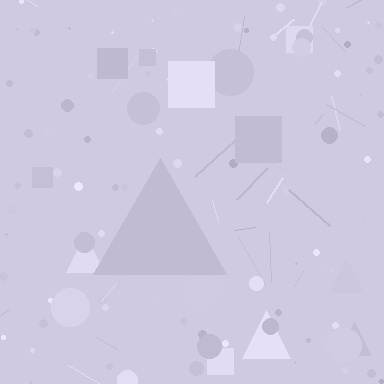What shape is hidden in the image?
A triangle is hidden in the image.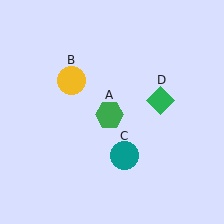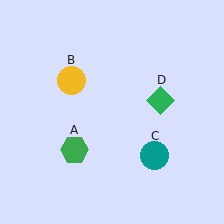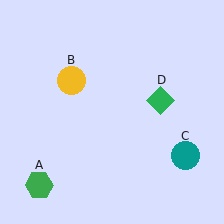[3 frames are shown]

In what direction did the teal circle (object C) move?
The teal circle (object C) moved right.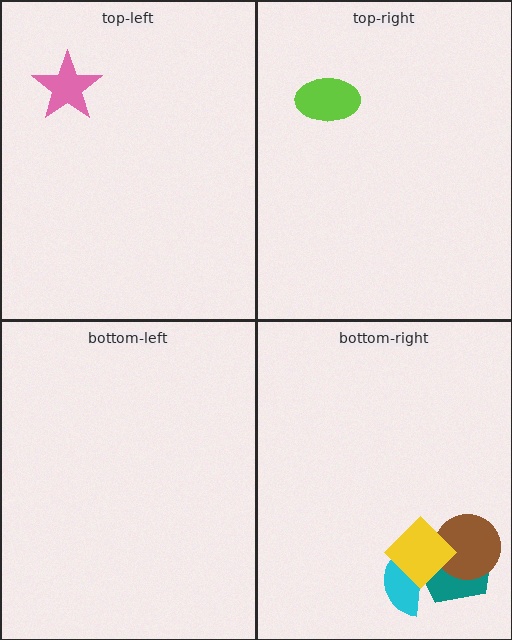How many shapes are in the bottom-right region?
4.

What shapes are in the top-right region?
The lime ellipse.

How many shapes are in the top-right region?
1.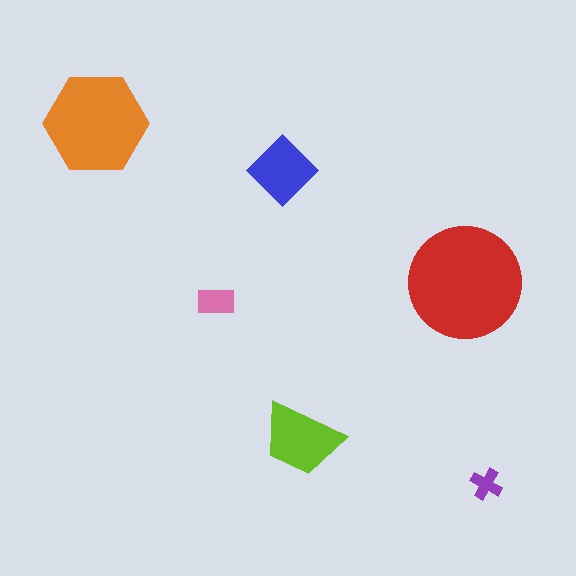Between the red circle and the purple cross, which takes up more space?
The red circle.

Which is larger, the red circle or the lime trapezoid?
The red circle.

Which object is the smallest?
The purple cross.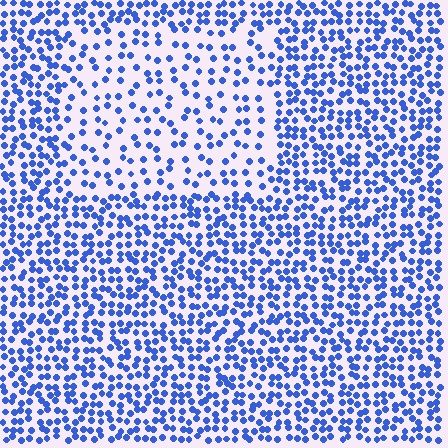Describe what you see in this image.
The image contains small blue elements arranged at two different densities. A rectangle-shaped region is visible where the elements are less densely packed than the surrounding area.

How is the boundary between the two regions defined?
The boundary is defined by a change in element density (approximately 2.1x ratio). All elements are the same color, size, and shape.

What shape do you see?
I see a rectangle.